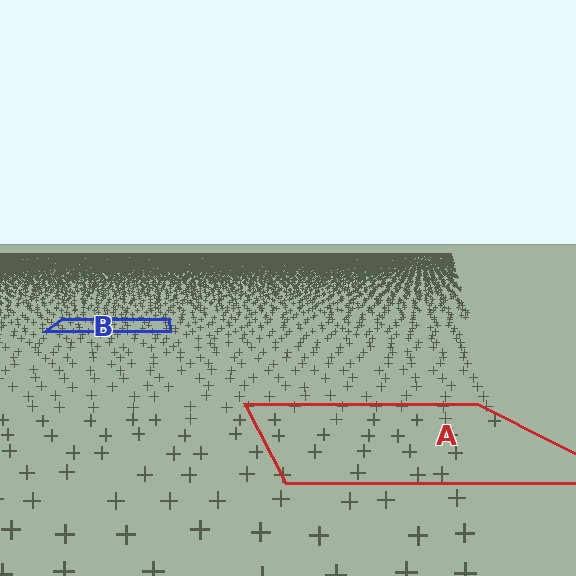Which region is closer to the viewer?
Region A is closer. The texture elements there are larger and more spread out.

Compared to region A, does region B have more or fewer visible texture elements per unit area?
Region B has more texture elements per unit area — they are packed more densely because it is farther away.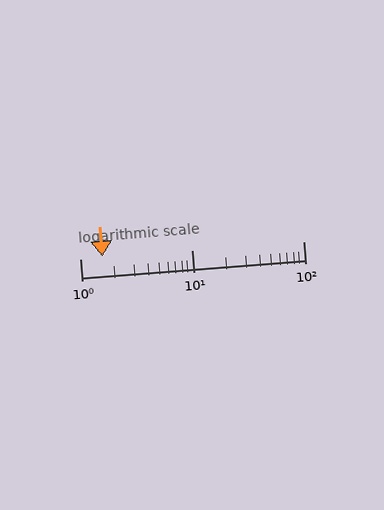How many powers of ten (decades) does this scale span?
The scale spans 2 decades, from 1 to 100.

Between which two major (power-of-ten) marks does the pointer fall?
The pointer is between 1 and 10.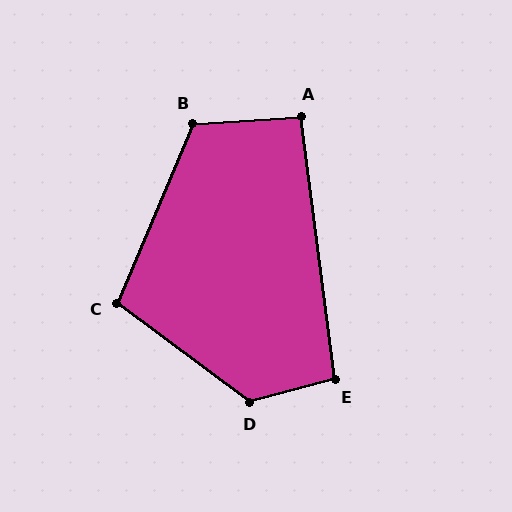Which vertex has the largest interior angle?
D, at approximately 128 degrees.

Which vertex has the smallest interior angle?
A, at approximately 93 degrees.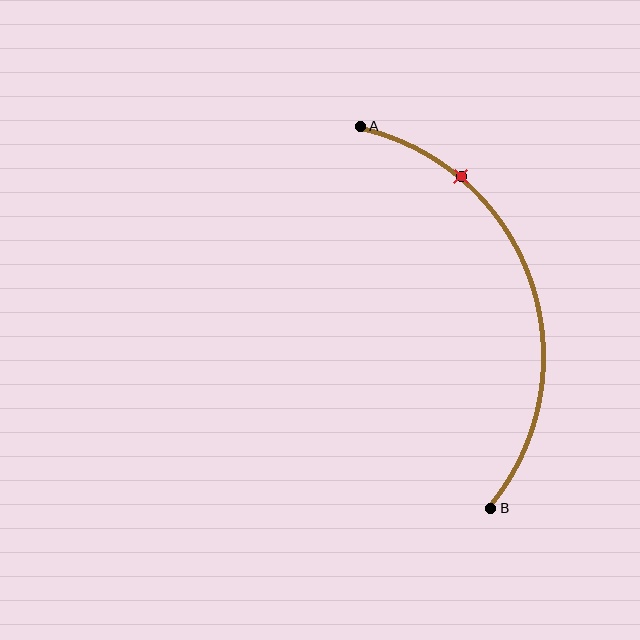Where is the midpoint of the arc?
The arc midpoint is the point on the curve farthest from the straight line joining A and B. It sits to the right of that line.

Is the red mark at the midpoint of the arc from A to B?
No. The red mark lies on the arc but is closer to endpoint A. The arc midpoint would be at the point on the curve equidistant along the arc from both A and B.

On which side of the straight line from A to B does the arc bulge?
The arc bulges to the right of the straight line connecting A and B.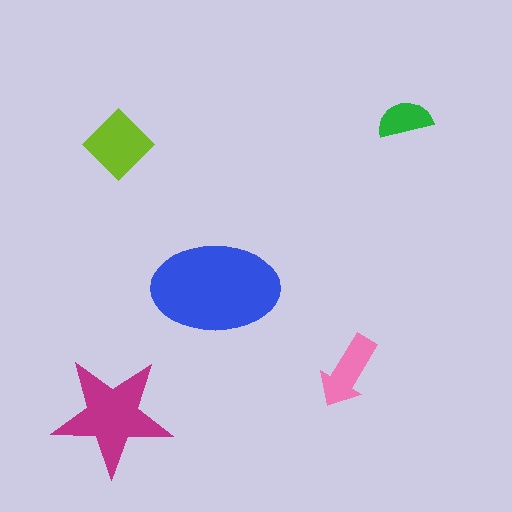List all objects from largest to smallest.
The blue ellipse, the magenta star, the lime diamond, the pink arrow, the green semicircle.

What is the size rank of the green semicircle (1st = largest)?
5th.